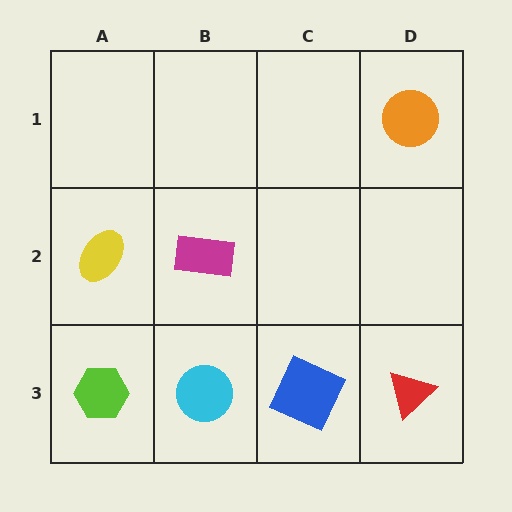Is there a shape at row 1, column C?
No, that cell is empty.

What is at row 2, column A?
A yellow ellipse.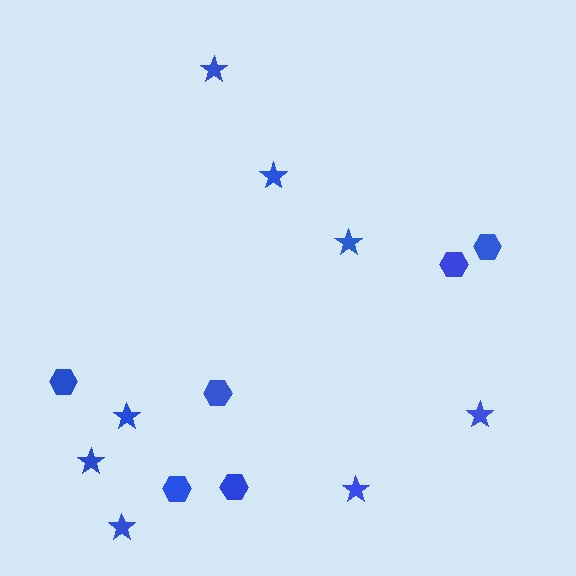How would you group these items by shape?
There are 2 groups: one group of stars (8) and one group of hexagons (6).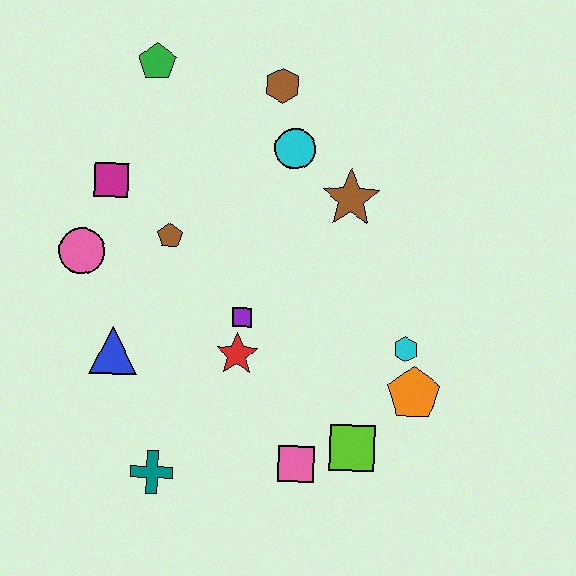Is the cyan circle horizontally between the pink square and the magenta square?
Yes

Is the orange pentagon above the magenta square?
No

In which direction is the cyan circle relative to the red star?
The cyan circle is above the red star.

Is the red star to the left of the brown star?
Yes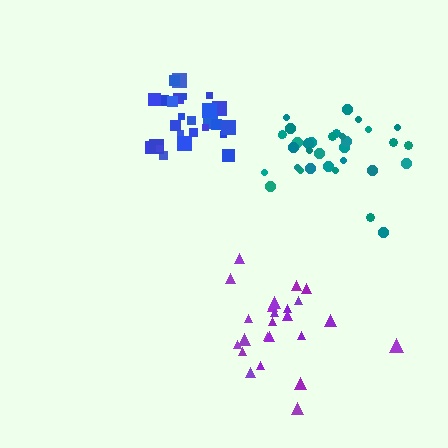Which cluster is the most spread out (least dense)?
Purple.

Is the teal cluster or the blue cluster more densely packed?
Blue.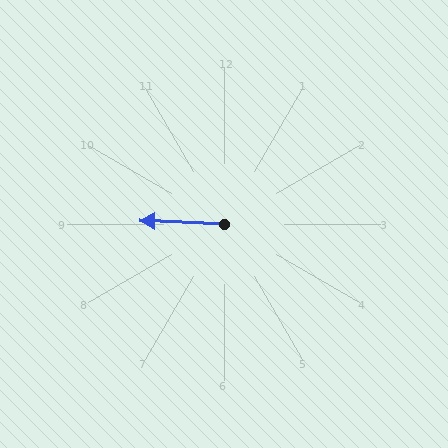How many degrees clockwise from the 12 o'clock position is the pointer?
Approximately 273 degrees.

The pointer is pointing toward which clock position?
Roughly 9 o'clock.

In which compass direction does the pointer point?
West.